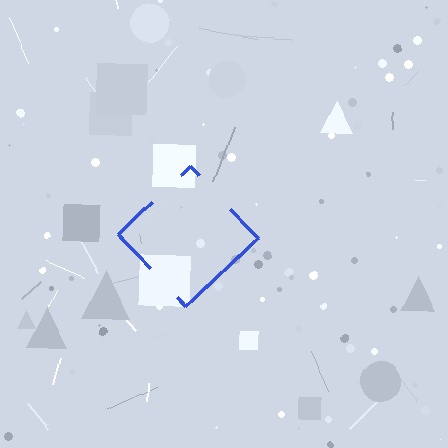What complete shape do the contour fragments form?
The contour fragments form a diamond.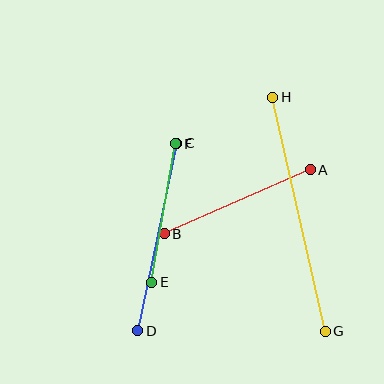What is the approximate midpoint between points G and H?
The midpoint is at approximately (299, 214) pixels.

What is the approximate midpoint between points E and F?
The midpoint is at approximately (164, 213) pixels.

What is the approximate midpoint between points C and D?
The midpoint is at approximately (157, 237) pixels.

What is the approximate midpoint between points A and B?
The midpoint is at approximately (237, 202) pixels.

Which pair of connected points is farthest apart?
Points G and H are farthest apart.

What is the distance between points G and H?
The distance is approximately 240 pixels.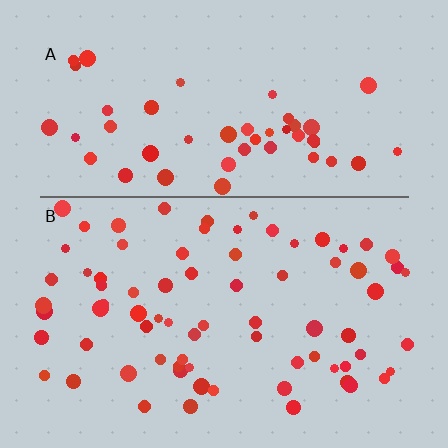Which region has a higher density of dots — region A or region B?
B (the bottom).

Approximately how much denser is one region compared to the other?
Approximately 1.5× — region B over region A.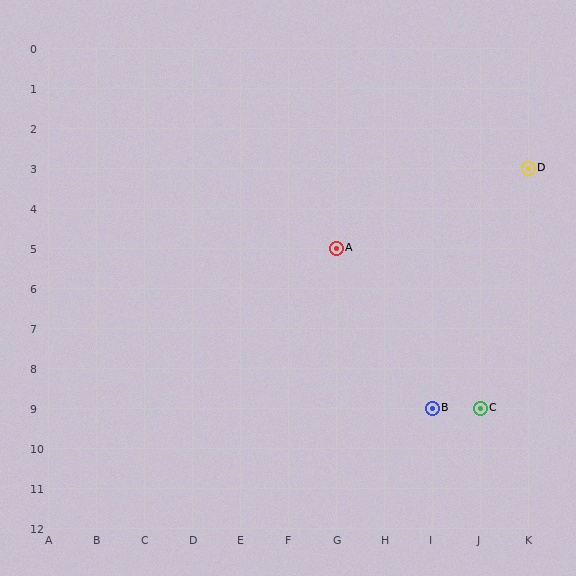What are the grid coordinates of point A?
Point A is at grid coordinates (G, 5).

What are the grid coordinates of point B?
Point B is at grid coordinates (I, 9).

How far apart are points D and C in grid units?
Points D and C are 1 column and 6 rows apart (about 6.1 grid units diagonally).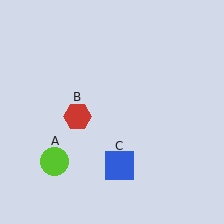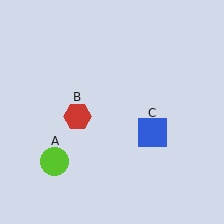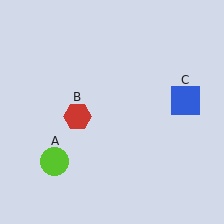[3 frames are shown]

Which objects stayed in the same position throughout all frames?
Lime circle (object A) and red hexagon (object B) remained stationary.